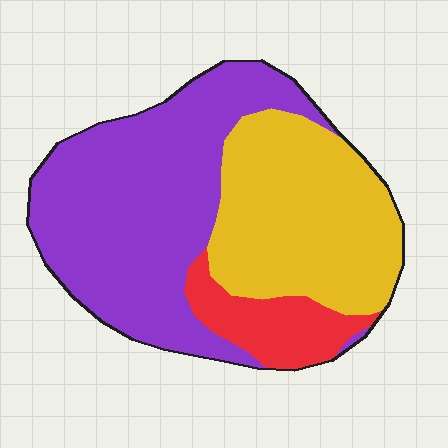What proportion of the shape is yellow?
Yellow covers roughly 35% of the shape.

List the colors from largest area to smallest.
From largest to smallest: purple, yellow, red.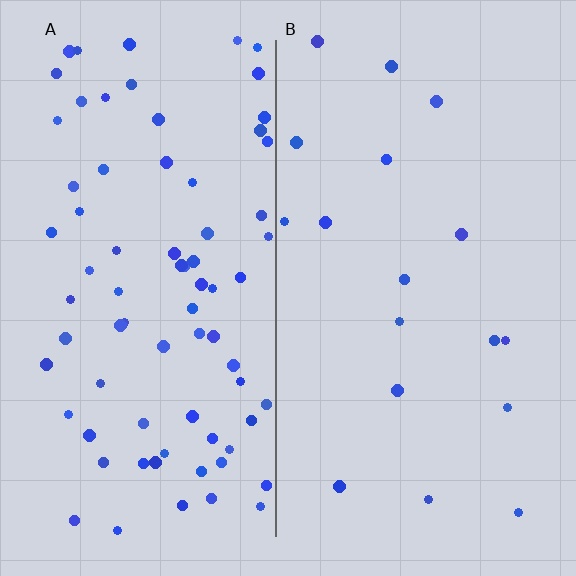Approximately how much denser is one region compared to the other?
Approximately 4.4× — region A over region B.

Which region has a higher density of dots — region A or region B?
A (the left).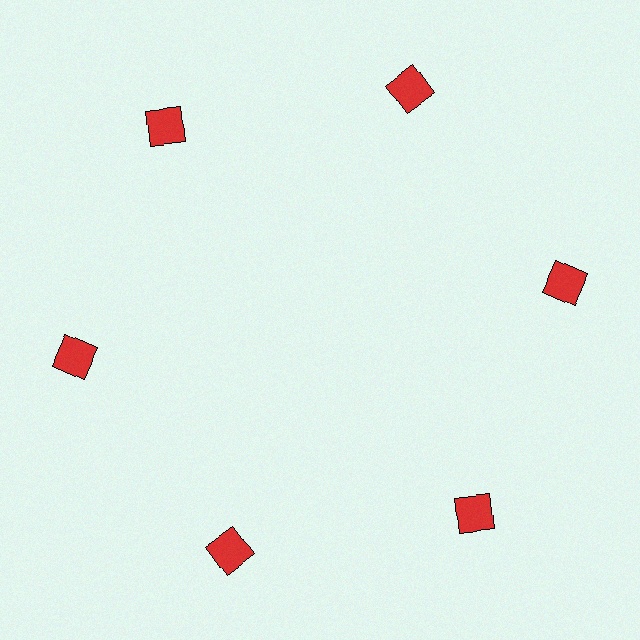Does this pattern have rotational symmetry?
Yes, this pattern has 6-fold rotational symmetry. It looks the same after rotating 60 degrees around the center.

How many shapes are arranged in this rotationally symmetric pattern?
There are 6 shapes, arranged in 6 groups of 1.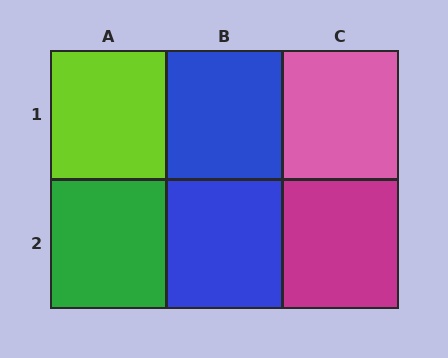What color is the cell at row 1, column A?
Lime.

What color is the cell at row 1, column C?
Pink.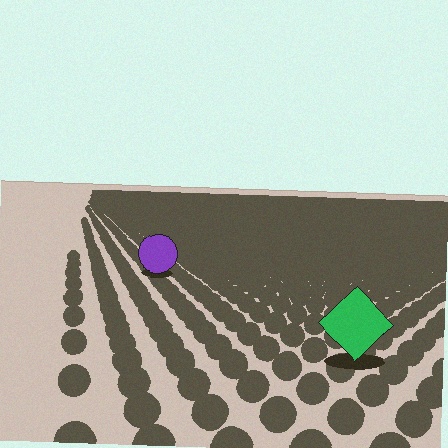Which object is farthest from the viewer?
The purple circle is farthest from the viewer. It appears smaller and the ground texture around it is denser.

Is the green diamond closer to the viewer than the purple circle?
Yes. The green diamond is closer — you can tell from the texture gradient: the ground texture is coarser near it.